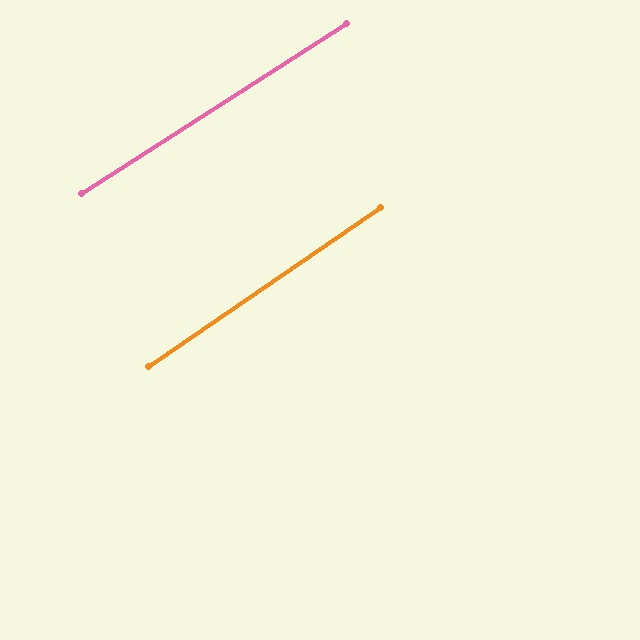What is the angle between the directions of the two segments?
Approximately 2 degrees.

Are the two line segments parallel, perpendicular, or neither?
Parallel — their directions differ by only 1.8°.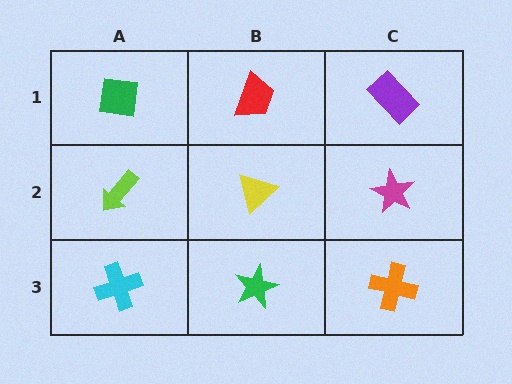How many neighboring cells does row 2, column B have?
4.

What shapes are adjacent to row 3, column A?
A lime arrow (row 2, column A), a green star (row 3, column B).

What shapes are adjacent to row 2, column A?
A green square (row 1, column A), a cyan cross (row 3, column A), a yellow triangle (row 2, column B).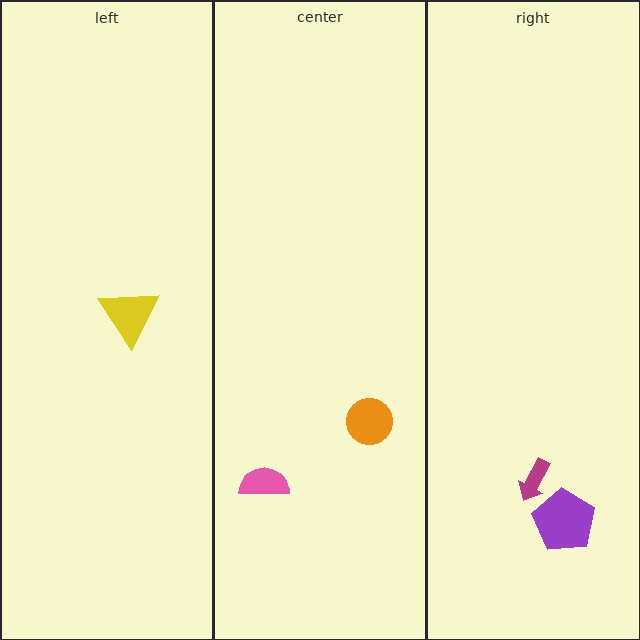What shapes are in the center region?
The pink semicircle, the orange circle.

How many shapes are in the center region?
2.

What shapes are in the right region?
The magenta arrow, the purple pentagon.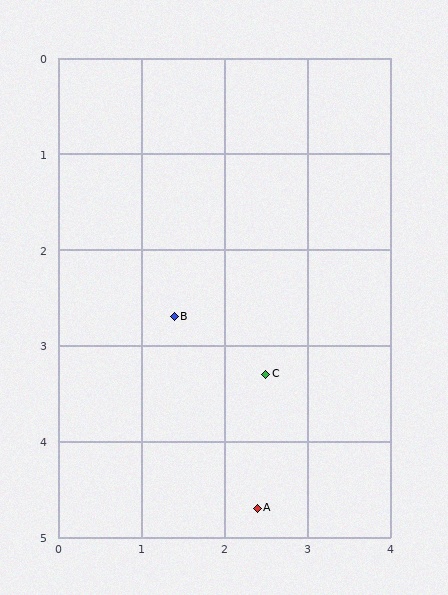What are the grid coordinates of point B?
Point B is at approximately (1.4, 2.7).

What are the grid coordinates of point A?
Point A is at approximately (2.4, 4.7).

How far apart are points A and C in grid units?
Points A and C are about 1.4 grid units apart.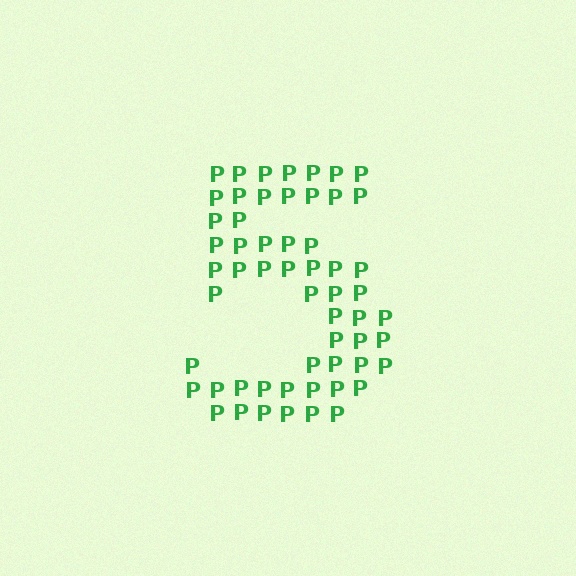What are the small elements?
The small elements are letter P's.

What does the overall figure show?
The overall figure shows the digit 5.